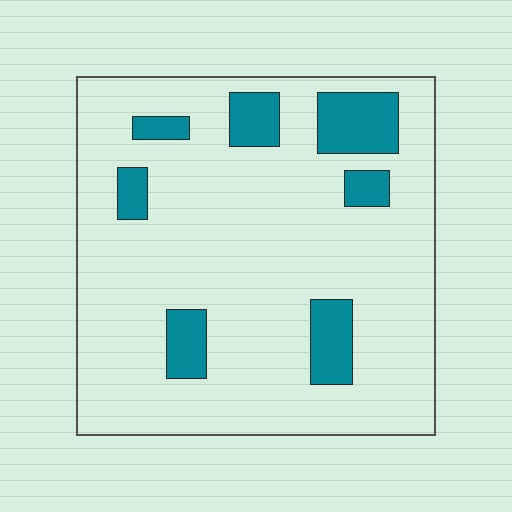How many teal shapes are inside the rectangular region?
7.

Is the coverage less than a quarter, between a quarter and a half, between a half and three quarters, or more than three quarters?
Less than a quarter.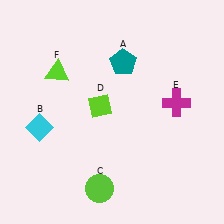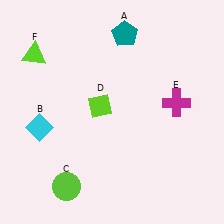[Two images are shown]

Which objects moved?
The objects that moved are: the teal pentagon (A), the lime circle (C), the lime triangle (F).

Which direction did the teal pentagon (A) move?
The teal pentagon (A) moved up.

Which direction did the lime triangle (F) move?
The lime triangle (F) moved left.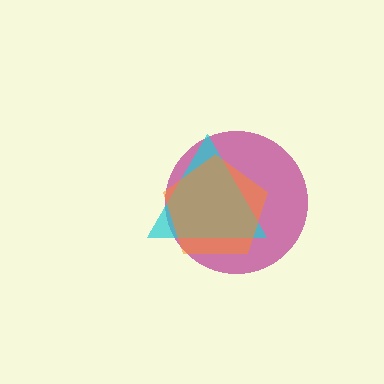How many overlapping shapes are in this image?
There are 3 overlapping shapes in the image.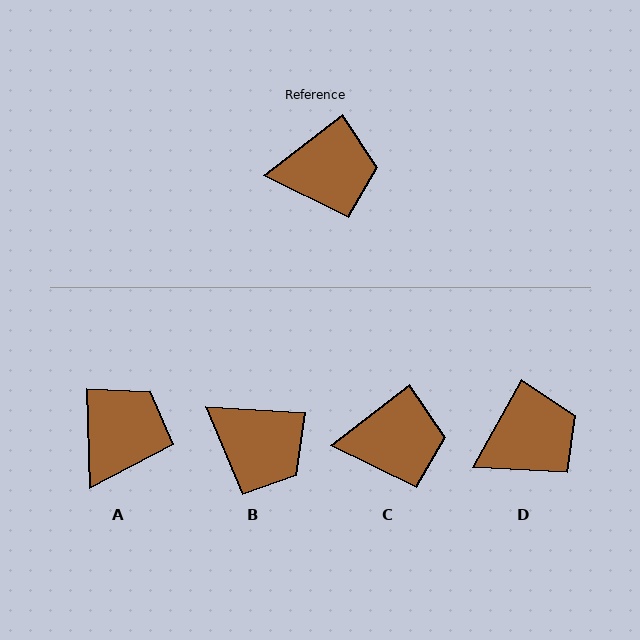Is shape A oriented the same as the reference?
No, it is off by about 54 degrees.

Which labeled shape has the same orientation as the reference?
C.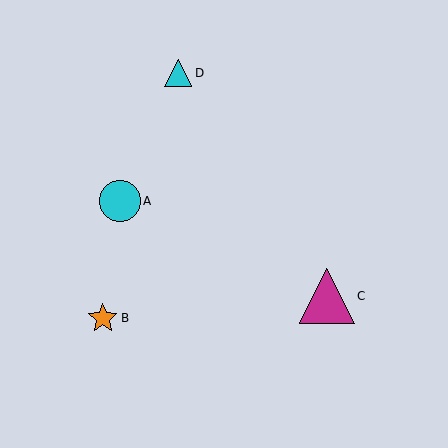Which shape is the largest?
The magenta triangle (labeled C) is the largest.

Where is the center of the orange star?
The center of the orange star is at (103, 318).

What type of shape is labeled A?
Shape A is a cyan circle.